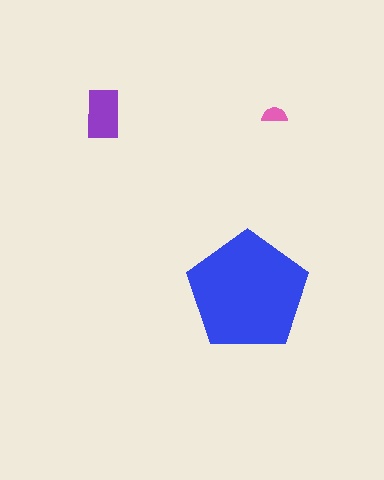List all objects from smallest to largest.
The pink semicircle, the purple rectangle, the blue pentagon.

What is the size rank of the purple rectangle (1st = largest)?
2nd.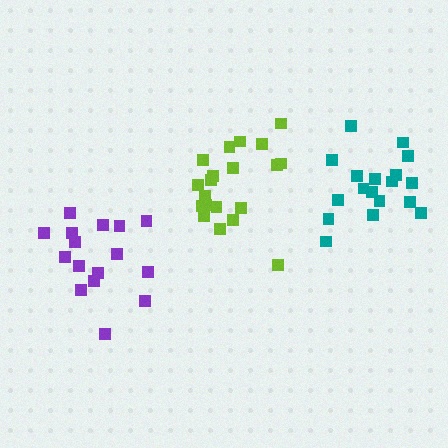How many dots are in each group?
Group 1: 18 dots, Group 2: 20 dots, Group 3: 16 dots (54 total).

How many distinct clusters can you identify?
There are 3 distinct clusters.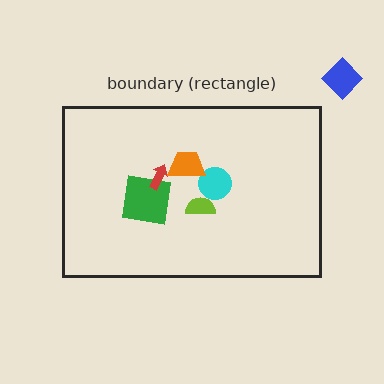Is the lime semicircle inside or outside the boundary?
Inside.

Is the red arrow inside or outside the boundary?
Inside.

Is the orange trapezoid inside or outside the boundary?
Inside.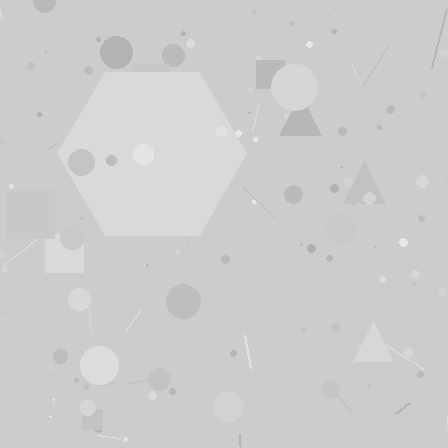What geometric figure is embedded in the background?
A hexagon is embedded in the background.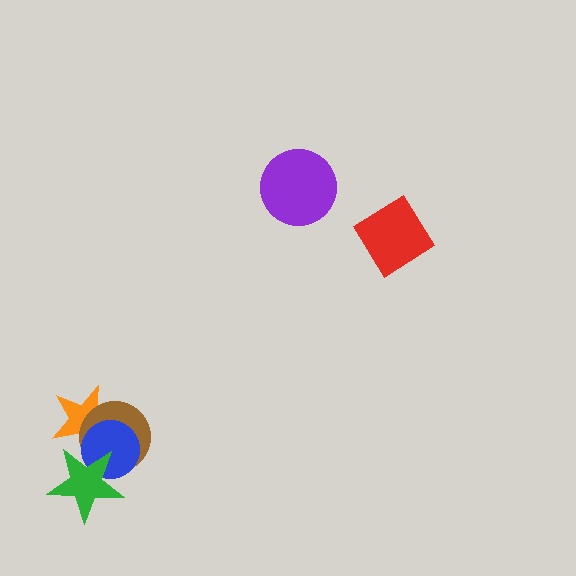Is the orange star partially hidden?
Yes, it is partially covered by another shape.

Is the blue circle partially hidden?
Yes, it is partially covered by another shape.